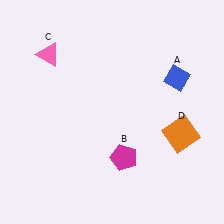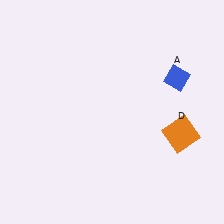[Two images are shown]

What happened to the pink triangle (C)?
The pink triangle (C) was removed in Image 2. It was in the top-left area of Image 1.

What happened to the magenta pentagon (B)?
The magenta pentagon (B) was removed in Image 2. It was in the bottom-right area of Image 1.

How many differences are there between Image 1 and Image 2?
There are 2 differences between the two images.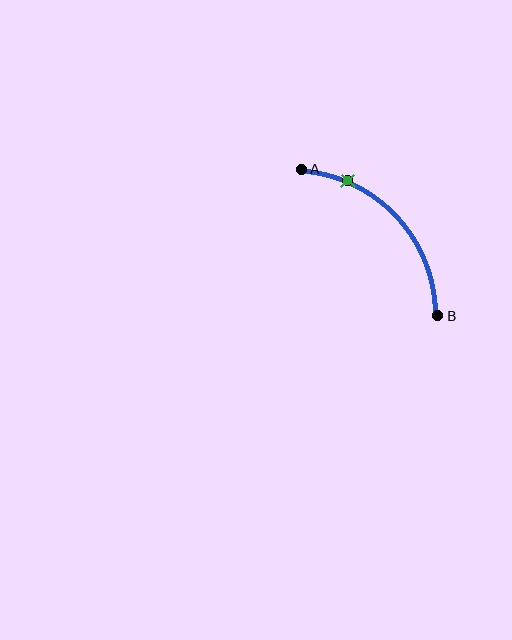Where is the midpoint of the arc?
The arc midpoint is the point on the curve farthest from the straight line joining A and B. It sits above and to the right of that line.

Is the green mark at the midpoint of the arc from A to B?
No. The green mark lies on the arc but is closer to endpoint A. The arc midpoint would be at the point on the curve equidistant along the arc from both A and B.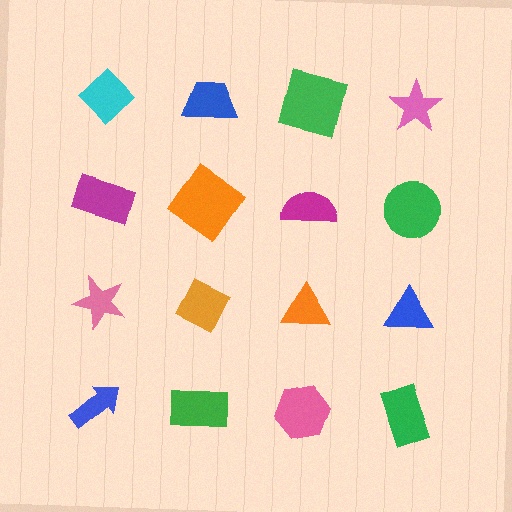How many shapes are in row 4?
4 shapes.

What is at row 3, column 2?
An orange diamond.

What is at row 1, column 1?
A cyan diamond.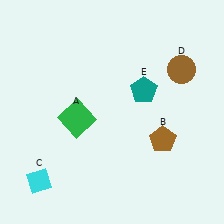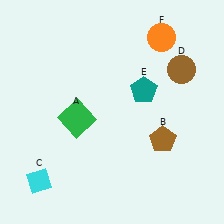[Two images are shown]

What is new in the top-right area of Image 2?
An orange circle (F) was added in the top-right area of Image 2.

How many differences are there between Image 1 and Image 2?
There is 1 difference between the two images.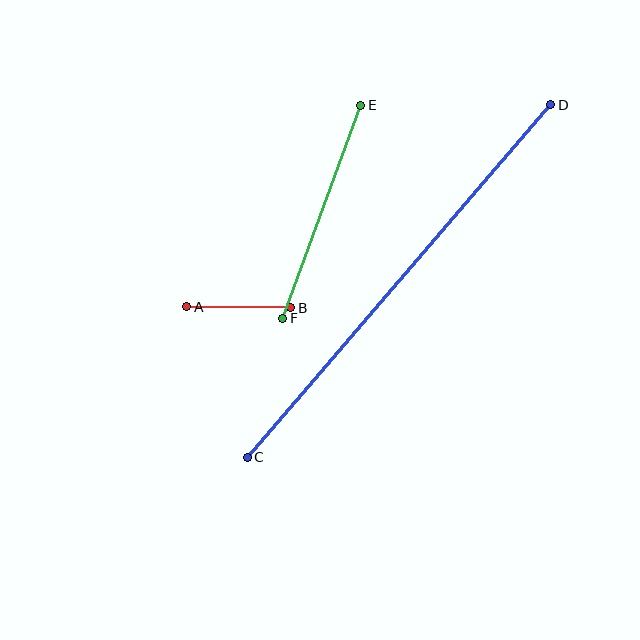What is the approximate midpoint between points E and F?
The midpoint is at approximately (322, 212) pixels.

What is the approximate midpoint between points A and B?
The midpoint is at approximately (239, 307) pixels.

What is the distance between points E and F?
The distance is approximately 227 pixels.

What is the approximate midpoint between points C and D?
The midpoint is at approximately (399, 281) pixels.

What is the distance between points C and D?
The distance is approximately 465 pixels.